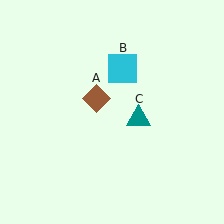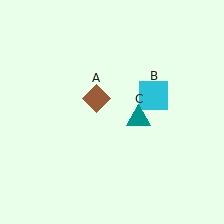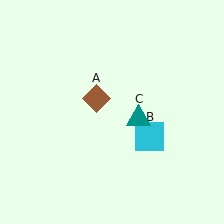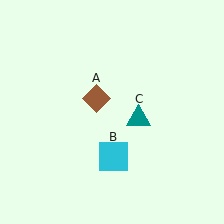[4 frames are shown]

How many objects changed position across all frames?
1 object changed position: cyan square (object B).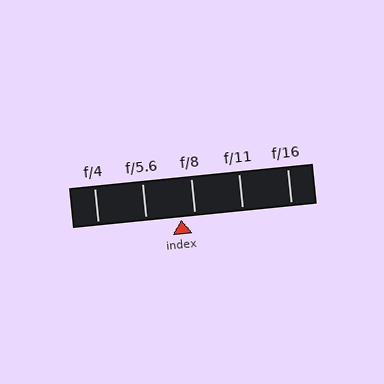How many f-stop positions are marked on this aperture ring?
There are 5 f-stop positions marked.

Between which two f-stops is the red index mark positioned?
The index mark is between f/5.6 and f/8.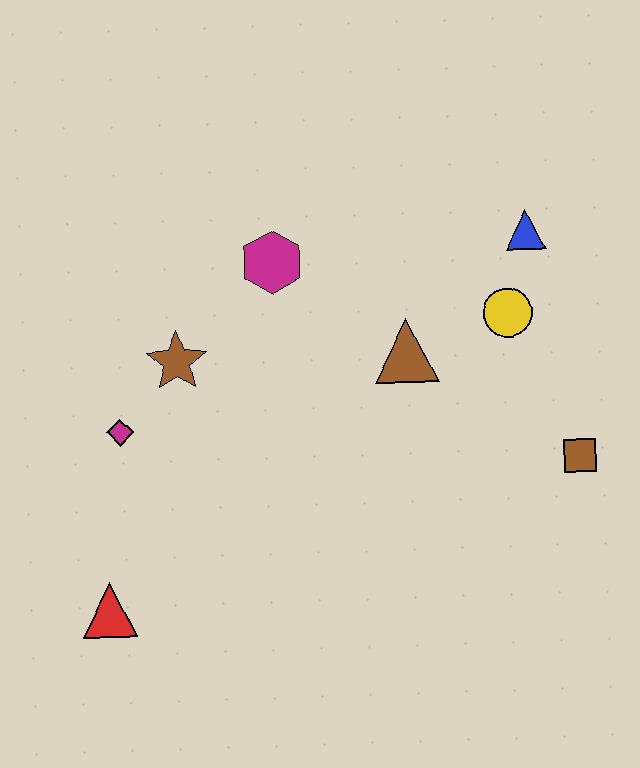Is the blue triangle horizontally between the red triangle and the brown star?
No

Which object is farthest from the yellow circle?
The red triangle is farthest from the yellow circle.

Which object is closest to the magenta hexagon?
The brown star is closest to the magenta hexagon.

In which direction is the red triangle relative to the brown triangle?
The red triangle is to the left of the brown triangle.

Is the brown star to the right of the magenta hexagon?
No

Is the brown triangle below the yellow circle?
Yes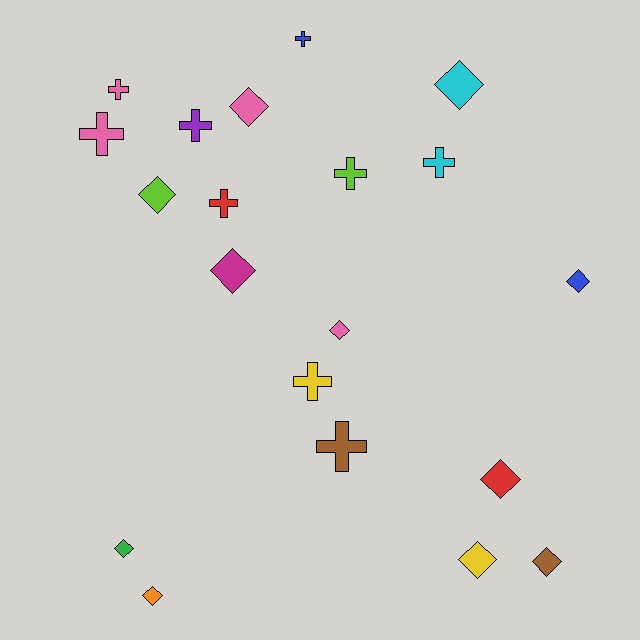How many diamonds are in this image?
There are 11 diamonds.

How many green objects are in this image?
There is 1 green object.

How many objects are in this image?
There are 20 objects.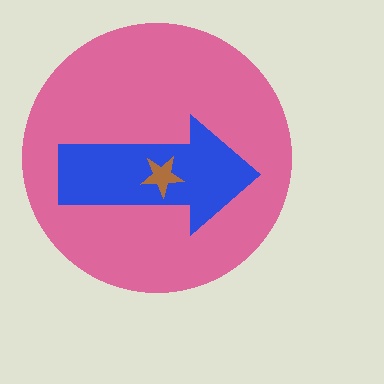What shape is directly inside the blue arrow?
The brown star.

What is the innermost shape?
The brown star.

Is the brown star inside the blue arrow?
Yes.